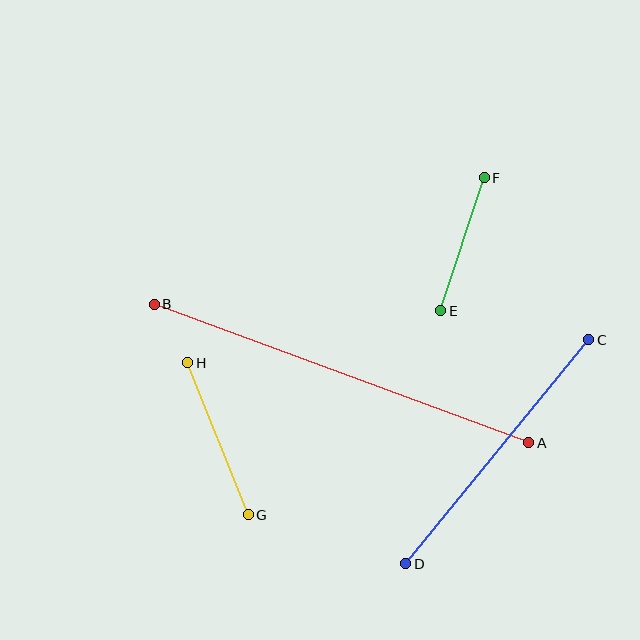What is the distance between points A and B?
The distance is approximately 400 pixels.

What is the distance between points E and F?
The distance is approximately 140 pixels.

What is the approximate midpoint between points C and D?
The midpoint is at approximately (497, 452) pixels.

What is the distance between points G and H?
The distance is approximately 164 pixels.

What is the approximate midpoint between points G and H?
The midpoint is at approximately (218, 439) pixels.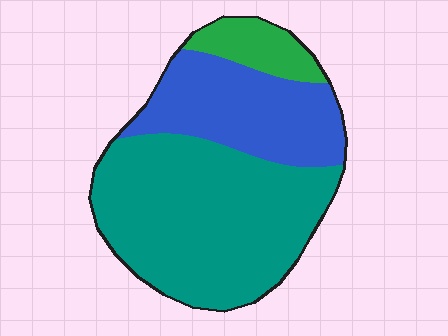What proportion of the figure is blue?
Blue covers 31% of the figure.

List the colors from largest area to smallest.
From largest to smallest: teal, blue, green.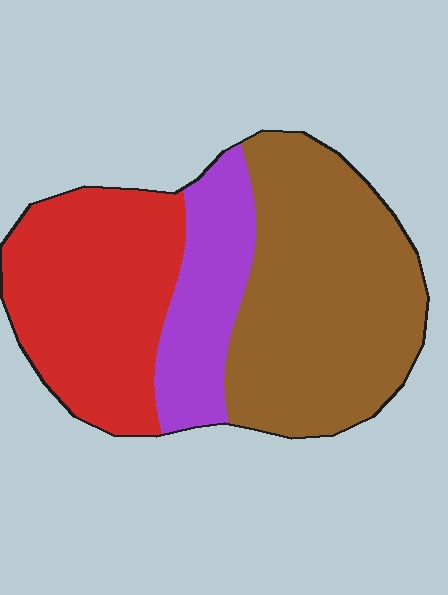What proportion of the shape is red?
Red takes up about one third (1/3) of the shape.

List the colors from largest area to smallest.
From largest to smallest: brown, red, purple.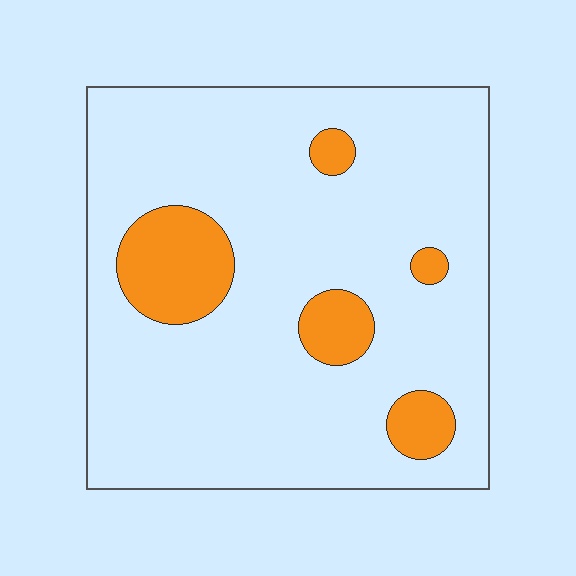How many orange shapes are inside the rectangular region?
5.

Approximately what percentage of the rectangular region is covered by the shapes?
Approximately 15%.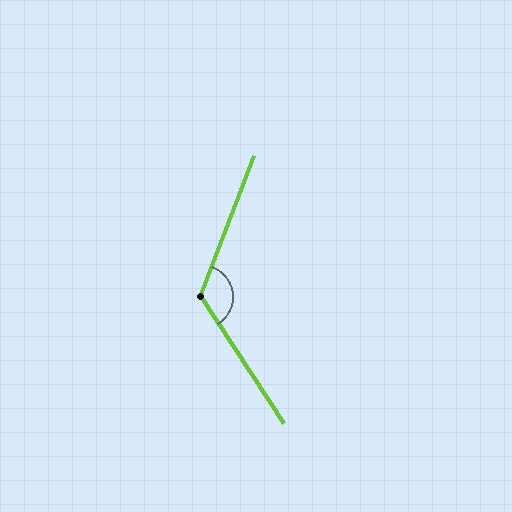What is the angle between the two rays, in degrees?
Approximately 126 degrees.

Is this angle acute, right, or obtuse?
It is obtuse.